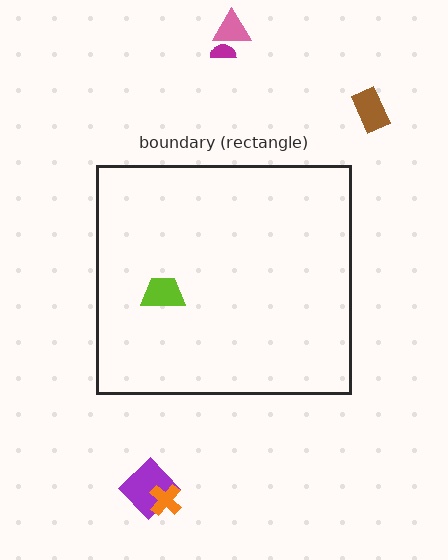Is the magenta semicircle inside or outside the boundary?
Outside.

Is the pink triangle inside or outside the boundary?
Outside.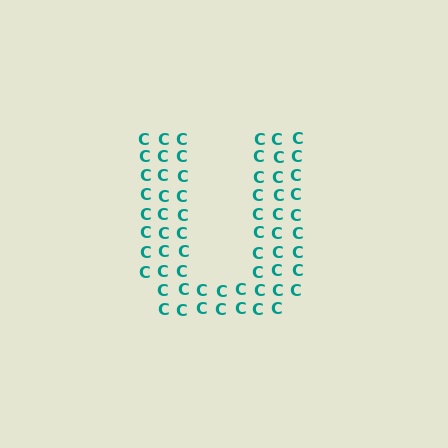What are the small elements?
The small elements are letter C's.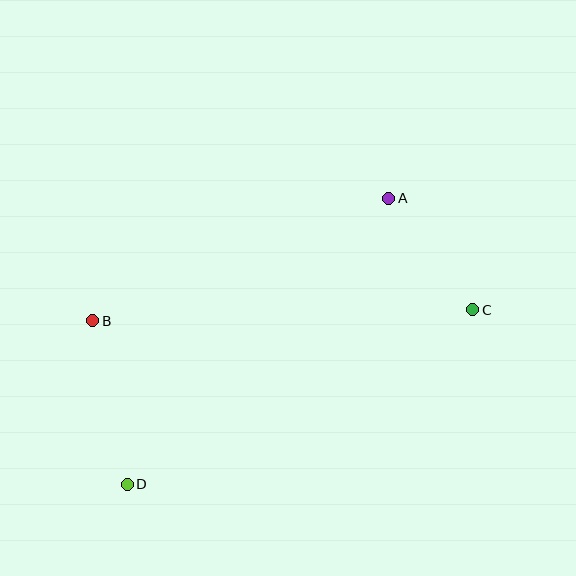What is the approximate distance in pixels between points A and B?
The distance between A and B is approximately 320 pixels.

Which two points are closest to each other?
Points A and C are closest to each other.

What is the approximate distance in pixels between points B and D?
The distance between B and D is approximately 167 pixels.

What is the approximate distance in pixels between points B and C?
The distance between B and C is approximately 380 pixels.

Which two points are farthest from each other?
Points A and D are farthest from each other.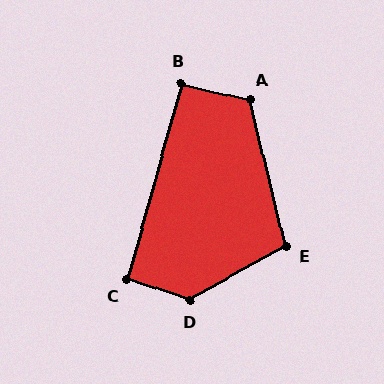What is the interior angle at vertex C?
Approximately 94 degrees (approximately right).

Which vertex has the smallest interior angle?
B, at approximately 92 degrees.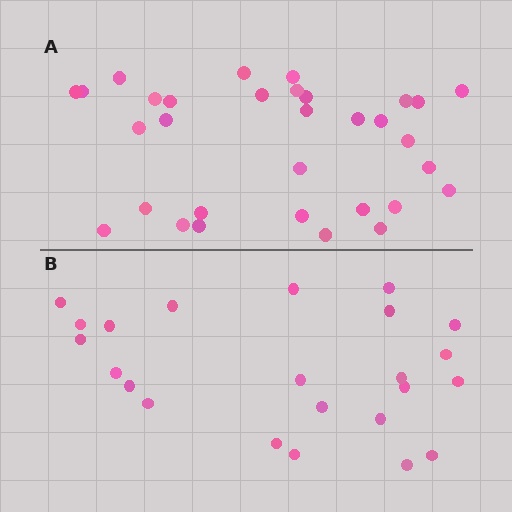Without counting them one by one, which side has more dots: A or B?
Region A (the top region) has more dots.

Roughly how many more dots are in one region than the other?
Region A has roughly 8 or so more dots than region B.